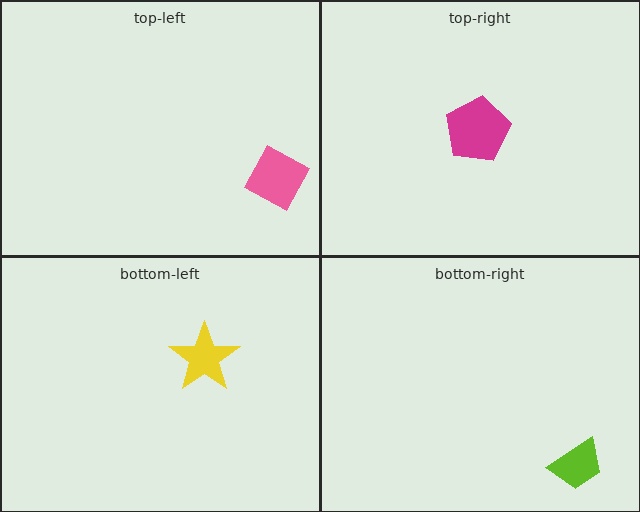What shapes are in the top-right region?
The magenta pentagon.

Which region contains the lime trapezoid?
The bottom-right region.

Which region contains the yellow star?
The bottom-left region.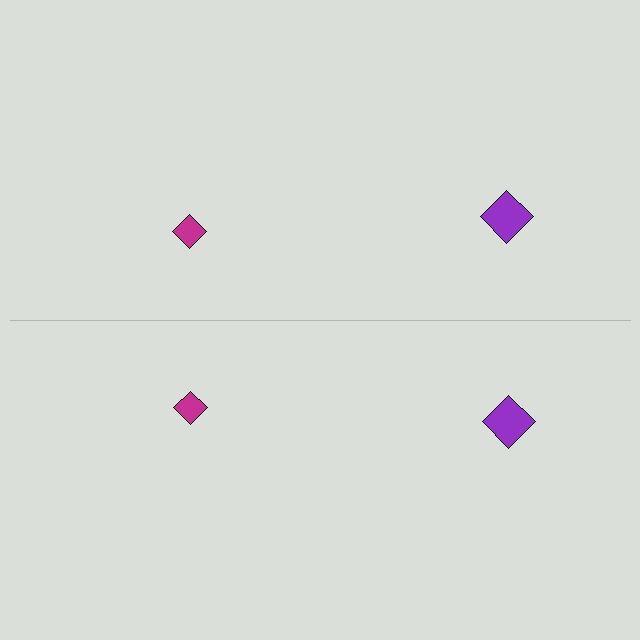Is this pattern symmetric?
Yes, this pattern has bilateral (reflection) symmetry.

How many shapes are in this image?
There are 4 shapes in this image.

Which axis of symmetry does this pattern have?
The pattern has a horizontal axis of symmetry running through the center of the image.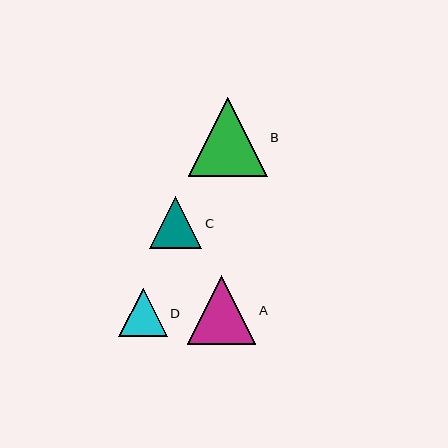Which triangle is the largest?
Triangle B is the largest with a size of approximately 79 pixels.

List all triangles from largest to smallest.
From largest to smallest: B, A, C, D.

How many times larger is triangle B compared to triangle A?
Triangle B is approximately 1.2 times the size of triangle A.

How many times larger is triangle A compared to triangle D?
Triangle A is approximately 1.4 times the size of triangle D.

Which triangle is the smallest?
Triangle D is the smallest with a size of approximately 49 pixels.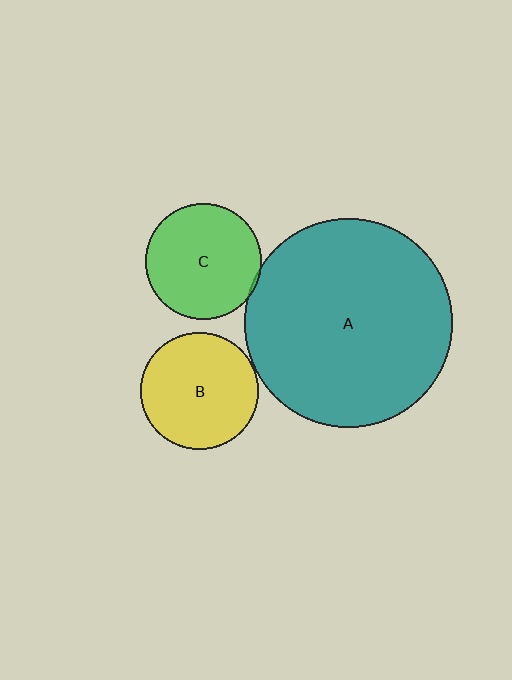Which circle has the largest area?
Circle A (teal).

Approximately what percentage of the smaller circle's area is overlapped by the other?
Approximately 5%.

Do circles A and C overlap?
Yes.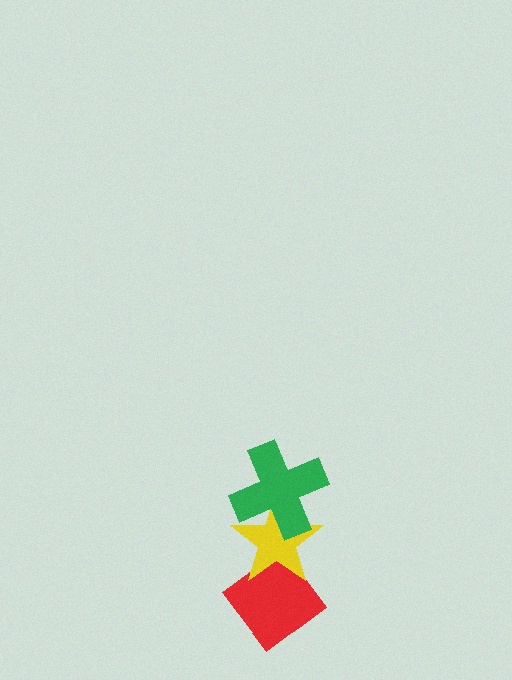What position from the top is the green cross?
The green cross is 1st from the top.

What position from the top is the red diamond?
The red diamond is 3rd from the top.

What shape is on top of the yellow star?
The green cross is on top of the yellow star.